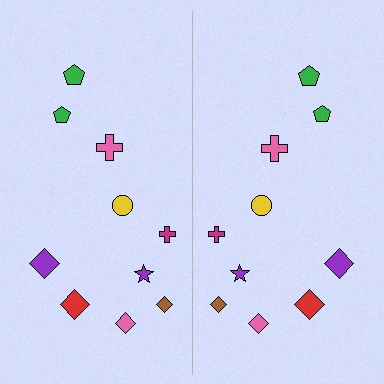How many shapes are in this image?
There are 20 shapes in this image.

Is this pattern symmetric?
Yes, this pattern has bilateral (reflection) symmetry.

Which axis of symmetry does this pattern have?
The pattern has a vertical axis of symmetry running through the center of the image.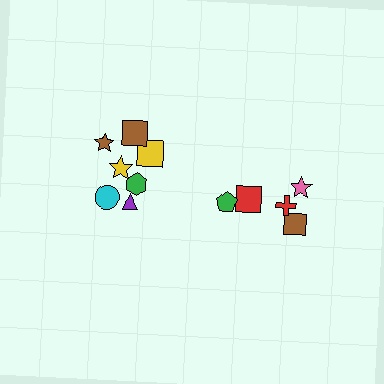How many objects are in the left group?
There are 7 objects.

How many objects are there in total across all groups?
There are 12 objects.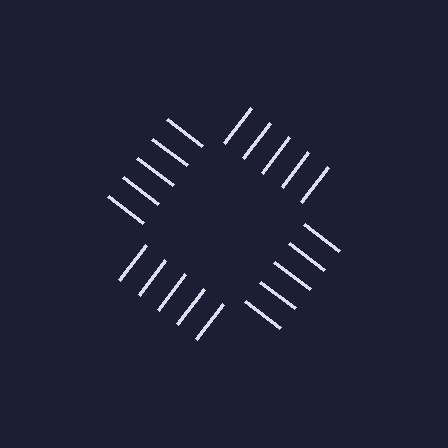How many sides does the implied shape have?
4 sides — the line-ends trace a square.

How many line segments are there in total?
20 — 5 along each of the 4 edges.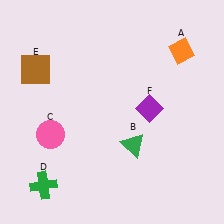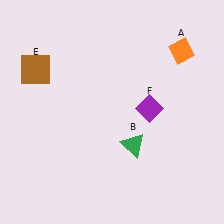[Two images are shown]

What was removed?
The pink circle (C), the green cross (D) were removed in Image 2.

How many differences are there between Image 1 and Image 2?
There are 2 differences between the two images.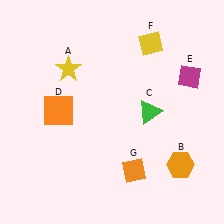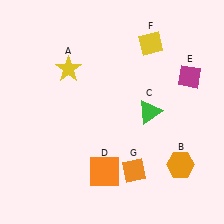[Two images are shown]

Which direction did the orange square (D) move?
The orange square (D) moved down.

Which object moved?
The orange square (D) moved down.